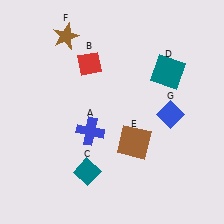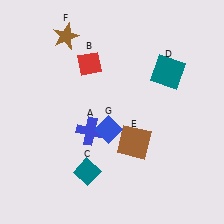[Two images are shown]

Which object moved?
The blue diamond (G) moved left.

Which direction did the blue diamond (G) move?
The blue diamond (G) moved left.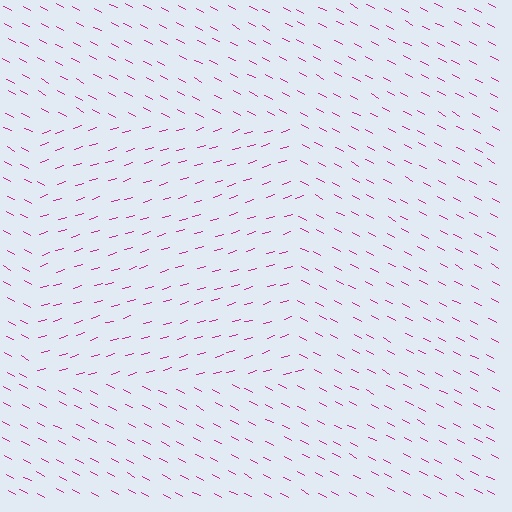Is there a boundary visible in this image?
Yes, there is a texture boundary formed by a change in line orientation.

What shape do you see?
I see a rectangle.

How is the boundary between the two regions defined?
The boundary is defined purely by a change in line orientation (approximately 45 degrees difference). All lines are the same color and thickness.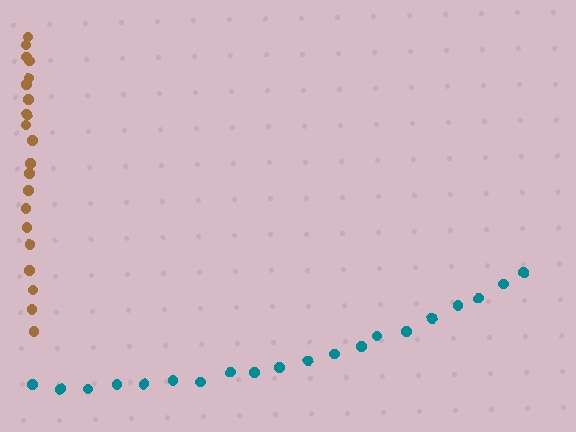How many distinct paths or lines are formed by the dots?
There are 2 distinct paths.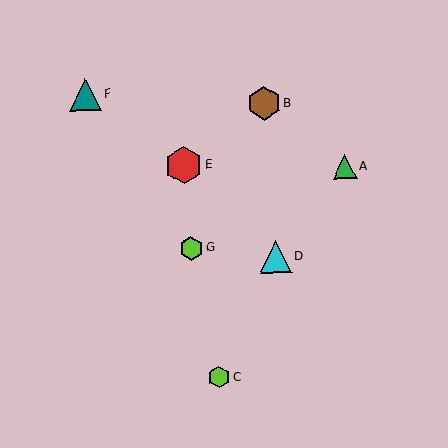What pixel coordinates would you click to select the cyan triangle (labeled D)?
Click at (275, 257) to select the cyan triangle D.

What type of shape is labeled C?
Shape C is a lime hexagon.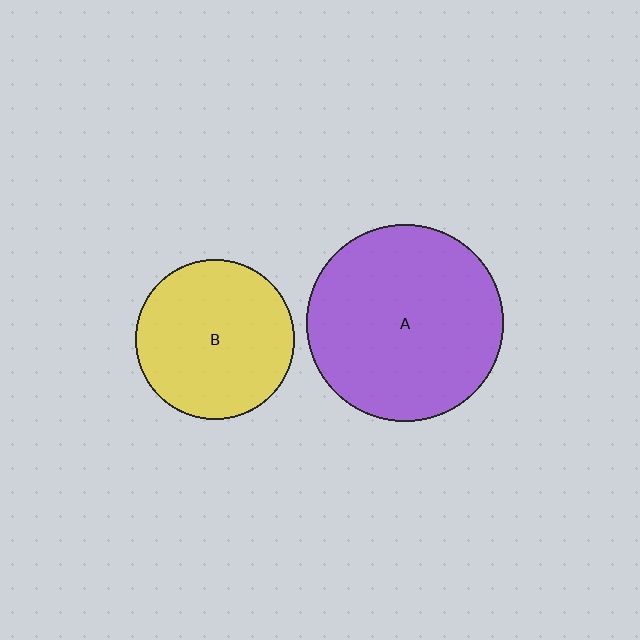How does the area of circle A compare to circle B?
Approximately 1.5 times.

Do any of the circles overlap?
No, none of the circles overlap.